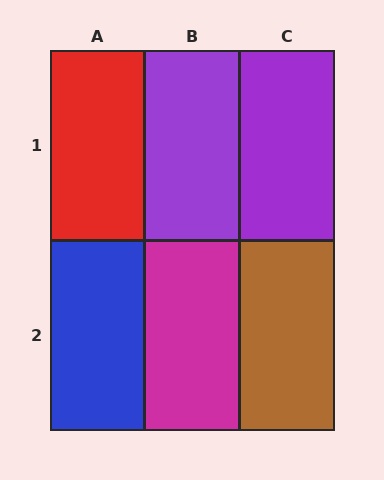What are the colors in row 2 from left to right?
Blue, magenta, brown.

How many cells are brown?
1 cell is brown.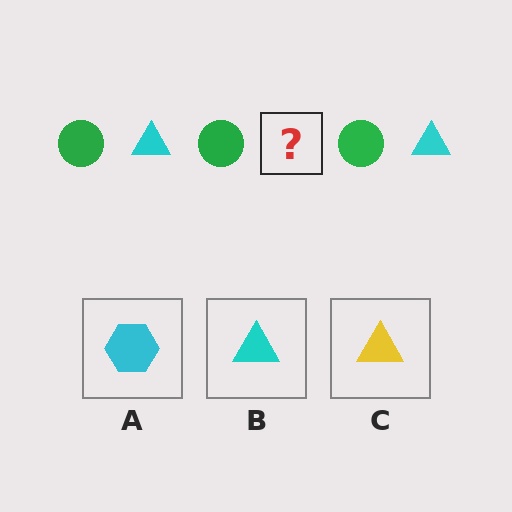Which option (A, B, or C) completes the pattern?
B.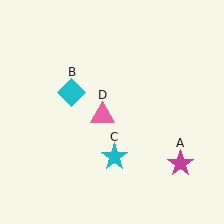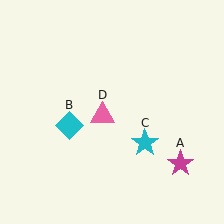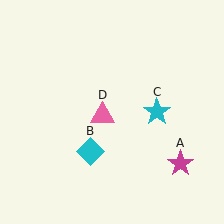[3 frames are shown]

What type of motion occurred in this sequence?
The cyan diamond (object B), cyan star (object C) rotated counterclockwise around the center of the scene.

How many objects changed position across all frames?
2 objects changed position: cyan diamond (object B), cyan star (object C).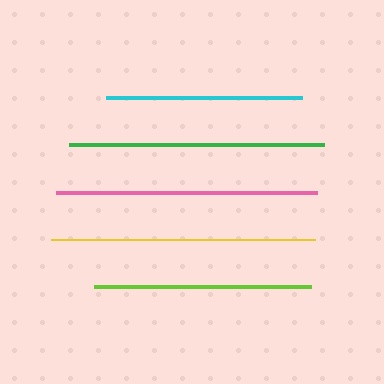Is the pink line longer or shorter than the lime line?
The pink line is longer than the lime line.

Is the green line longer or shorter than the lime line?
The green line is longer than the lime line.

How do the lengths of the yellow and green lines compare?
The yellow and green lines are approximately the same length.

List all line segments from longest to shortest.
From longest to shortest: yellow, pink, green, lime, cyan.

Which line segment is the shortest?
The cyan line is the shortest at approximately 196 pixels.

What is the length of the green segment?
The green segment is approximately 256 pixels long.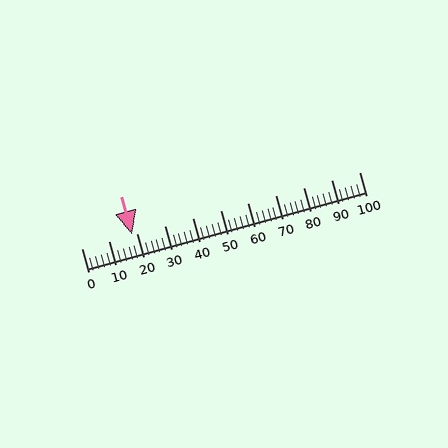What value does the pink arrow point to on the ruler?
The pink arrow points to approximately 18.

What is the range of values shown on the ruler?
The ruler shows values from 0 to 100.